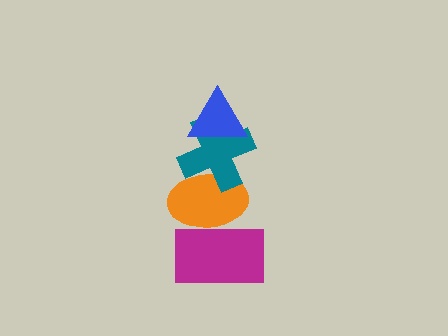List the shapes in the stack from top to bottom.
From top to bottom: the blue triangle, the teal cross, the orange ellipse, the magenta rectangle.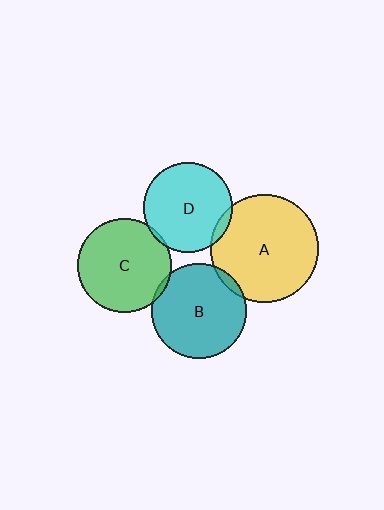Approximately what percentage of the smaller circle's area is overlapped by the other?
Approximately 5%.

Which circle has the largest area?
Circle A (yellow).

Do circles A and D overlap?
Yes.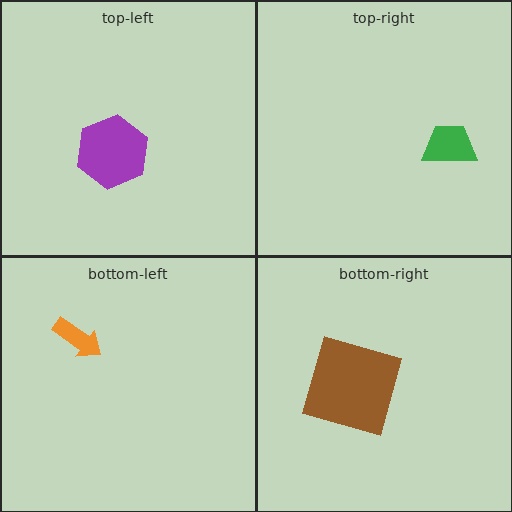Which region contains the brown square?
The bottom-right region.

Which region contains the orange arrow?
The bottom-left region.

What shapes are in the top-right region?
The green trapezoid.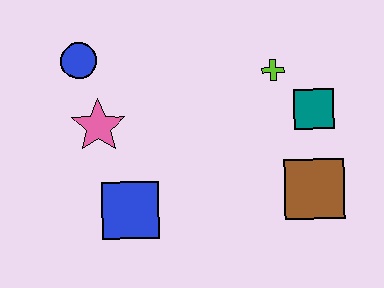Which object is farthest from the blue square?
The teal square is farthest from the blue square.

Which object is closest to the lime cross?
The teal square is closest to the lime cross.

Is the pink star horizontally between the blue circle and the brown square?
Yes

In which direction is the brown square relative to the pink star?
The brown square is to the right of the pink star.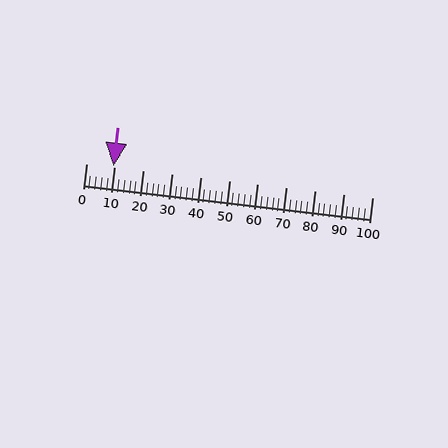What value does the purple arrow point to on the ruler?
The purple arrow points to approximately 10.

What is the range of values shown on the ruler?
The ruler shows values from 0 to 100.